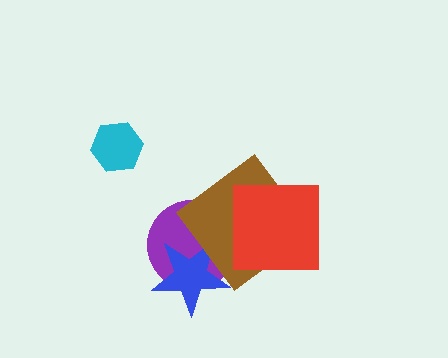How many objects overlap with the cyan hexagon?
0 objects overlap with the cyan hexagon.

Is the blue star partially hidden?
Yes, it is partially covered by another shape.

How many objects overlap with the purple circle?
2 objects overlap with the purple circle.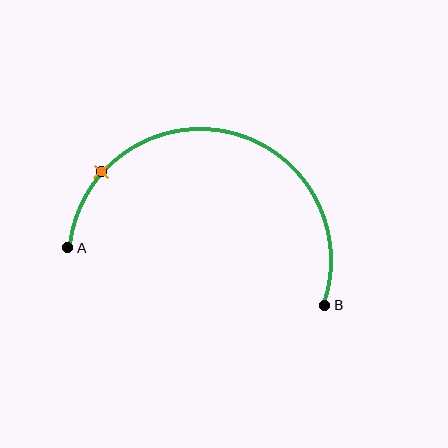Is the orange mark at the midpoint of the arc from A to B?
No. The orange mark lies on the arc but is closer to endpoint A. The arc midpoint would be at the point on the curve equidistant along the arc from both A and B.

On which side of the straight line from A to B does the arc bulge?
The arc bulges above the straight line connecting A and B.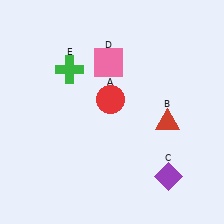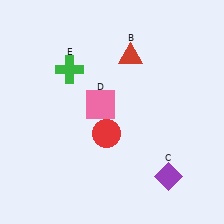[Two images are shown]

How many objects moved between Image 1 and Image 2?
3 objects moved between the two images.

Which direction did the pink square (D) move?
The pink square (D) moved down.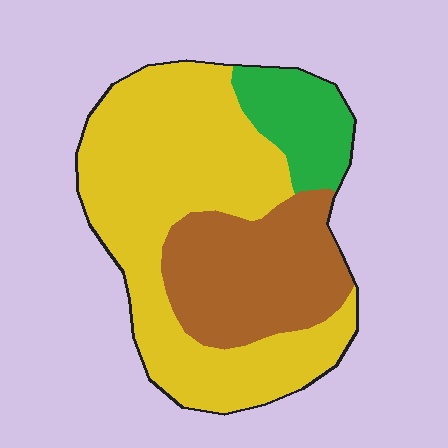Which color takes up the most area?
Yellow, at roughly 60%.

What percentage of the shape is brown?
Brown takes up about one quarter (1/4) of the shape.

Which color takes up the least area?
Green, at roughly 15%.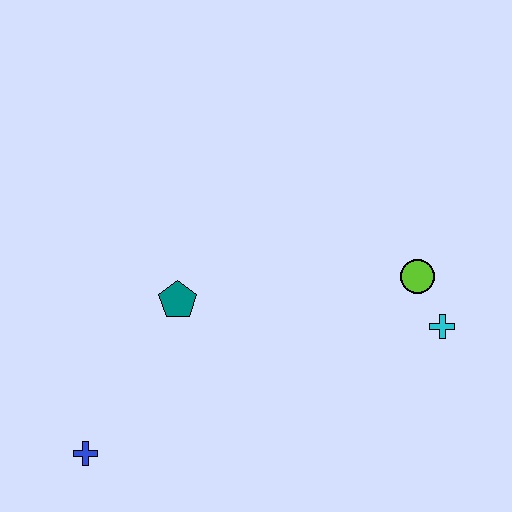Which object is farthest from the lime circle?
The blue cross is farthest from the lime circle.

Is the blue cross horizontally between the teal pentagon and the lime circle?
No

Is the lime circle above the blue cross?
Yes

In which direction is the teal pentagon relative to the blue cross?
The teal pentagon is above the blue cross.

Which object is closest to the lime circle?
The cyan cross is closest to the lime circle.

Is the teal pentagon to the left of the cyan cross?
Yes